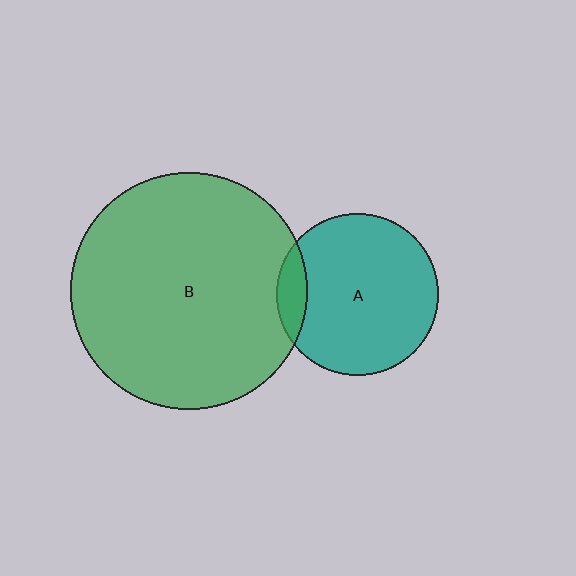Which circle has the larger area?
Circle B (green).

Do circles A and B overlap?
Yes.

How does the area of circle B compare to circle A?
Approximately 2.1 times.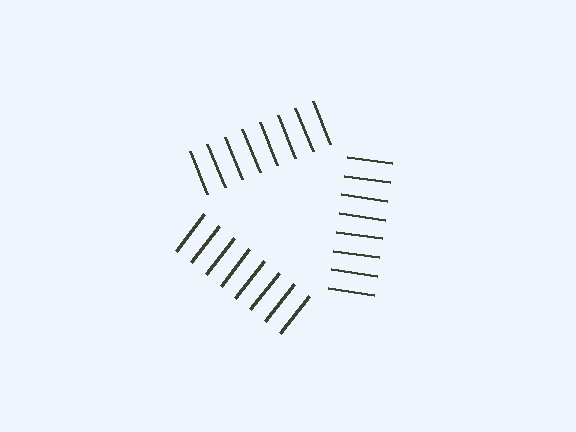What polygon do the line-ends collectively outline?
An illusory triangle — the line segments terminate on its edges but no continuous stroke is drawn.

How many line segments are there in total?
24 — 8 along each of the 3 edges.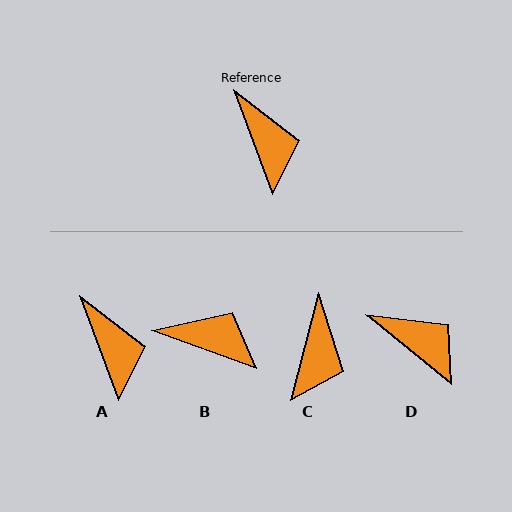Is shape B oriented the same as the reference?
No, it is off by about 50 degrees.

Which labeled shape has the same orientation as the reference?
A.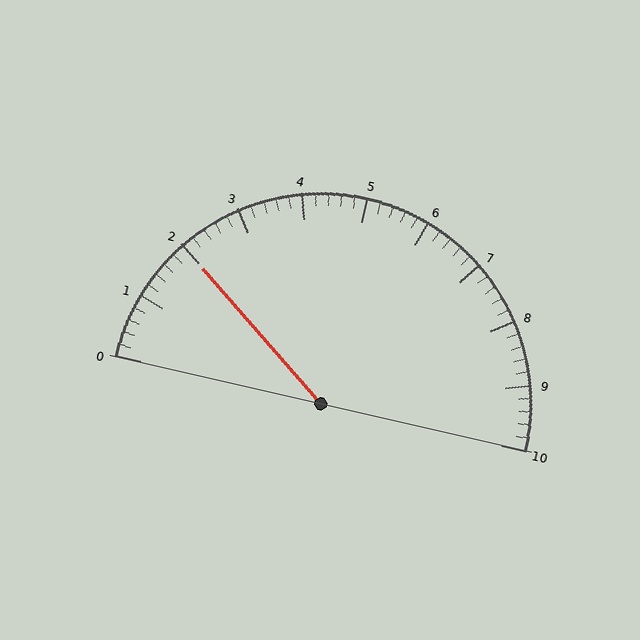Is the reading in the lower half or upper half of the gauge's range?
The reading is in the lower half of the range (0 to 10).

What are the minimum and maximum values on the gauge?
The gauge ranges from 0 to 10.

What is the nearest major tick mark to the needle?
The nearest major tick mark is 2.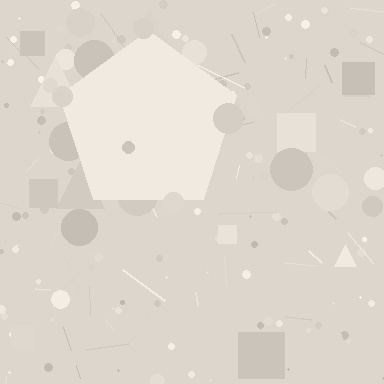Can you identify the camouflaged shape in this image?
The camouflaged shape is a pentagon.